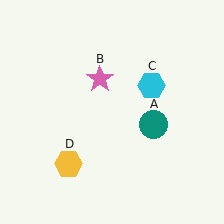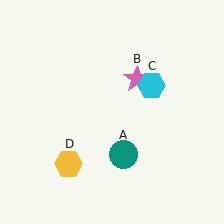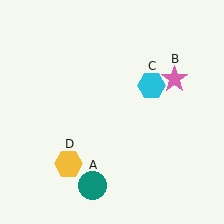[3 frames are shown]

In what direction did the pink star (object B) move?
The pink star (object B) moved right.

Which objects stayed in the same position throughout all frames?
Cyan hexagon (object C) and yellow hexagon (object D) remained stationary.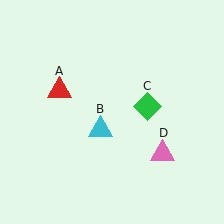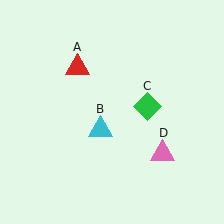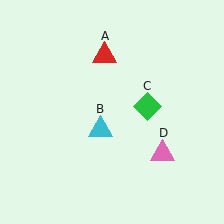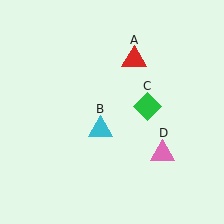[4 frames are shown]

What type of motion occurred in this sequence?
The red triangle (object A) rotated clockwise around the center of the scene.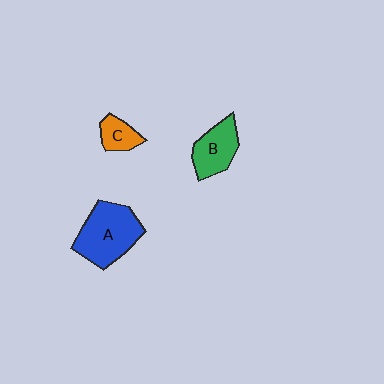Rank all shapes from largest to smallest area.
From largest to smallest: A (blue), B (green), C (orange).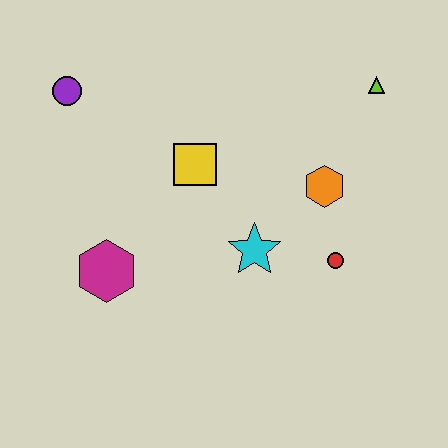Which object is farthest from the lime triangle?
The magenta hexagon is farthest from the lime triangle.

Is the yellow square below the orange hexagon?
No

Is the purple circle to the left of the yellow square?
Yes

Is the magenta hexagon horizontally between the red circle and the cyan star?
No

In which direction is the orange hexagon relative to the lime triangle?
The orange hexagon is below the lime triangle.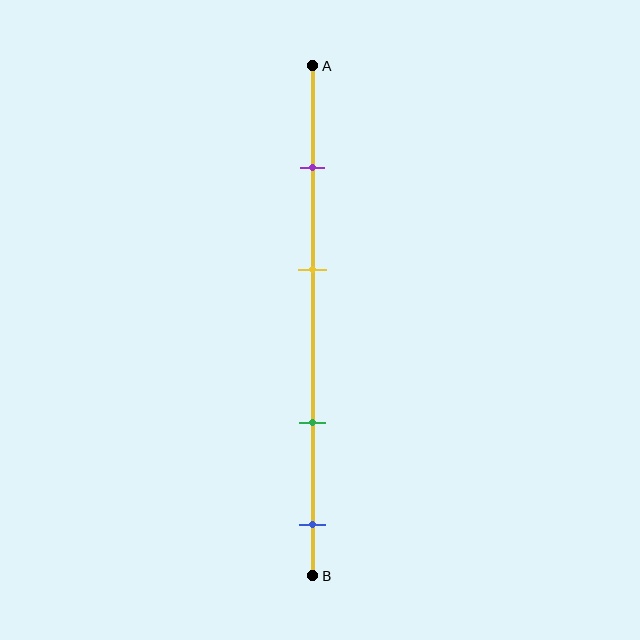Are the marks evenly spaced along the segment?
No, the marks are not evenly spaced.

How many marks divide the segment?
There are 4 marks dividing the segment.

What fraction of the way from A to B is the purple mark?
The purple mark is approximately 20% (0.2) of the way from A to B.